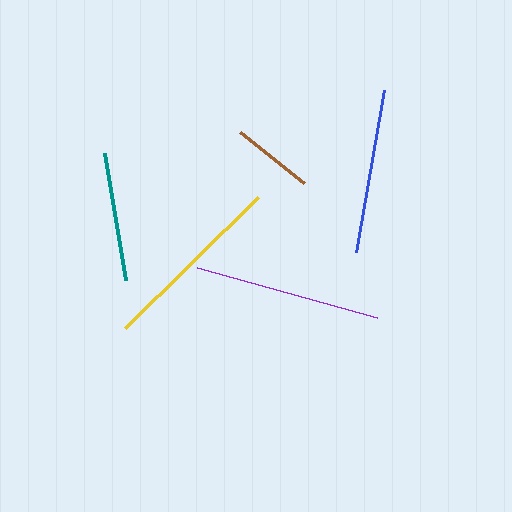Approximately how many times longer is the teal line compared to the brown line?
The teal line is approximately 1.6 times the length of the brown line.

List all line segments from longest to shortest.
From longest to shortest: purple, yellow, blue, teal, brown.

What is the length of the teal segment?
The teal segment is approximately 129 pixels long.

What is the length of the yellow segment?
The yellow segment is approximately 187 pixels long.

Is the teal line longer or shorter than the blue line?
The blue line is longer than the teal line.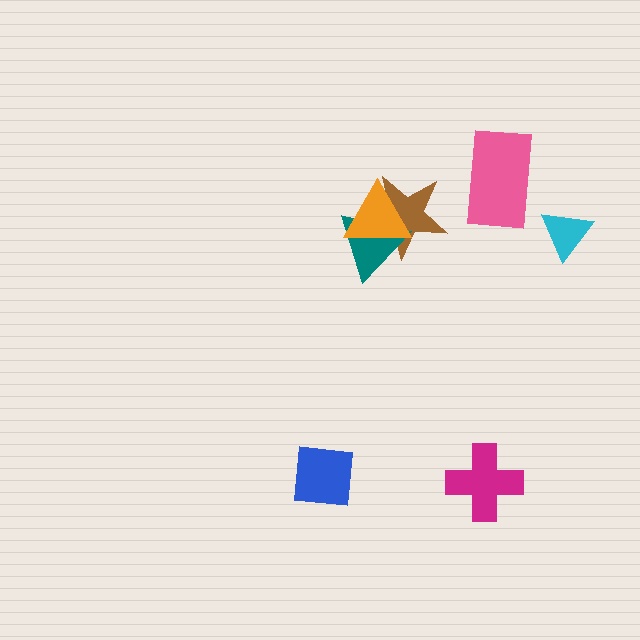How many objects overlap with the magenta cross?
0 objects overlap with the magenta cross.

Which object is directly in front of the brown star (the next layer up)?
The teal triangle is directly in front of the brown star.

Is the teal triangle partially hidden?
Yes, it is partially covered by another shape.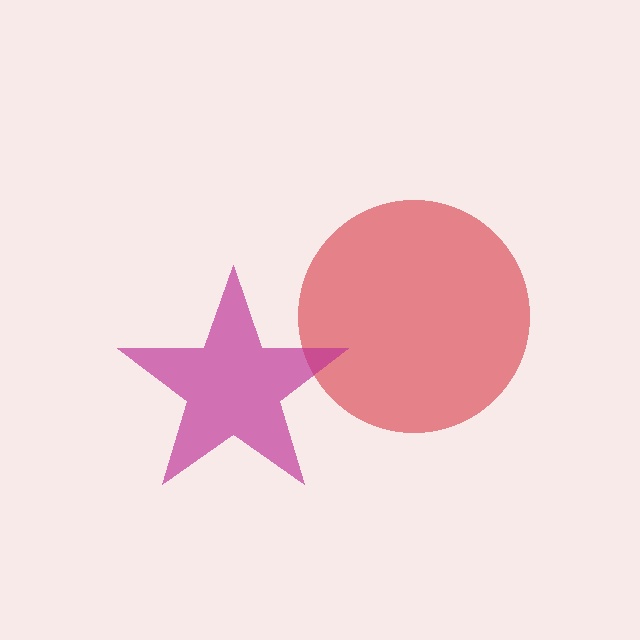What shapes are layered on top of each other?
The layered shapes are: a red circle, a magenta star.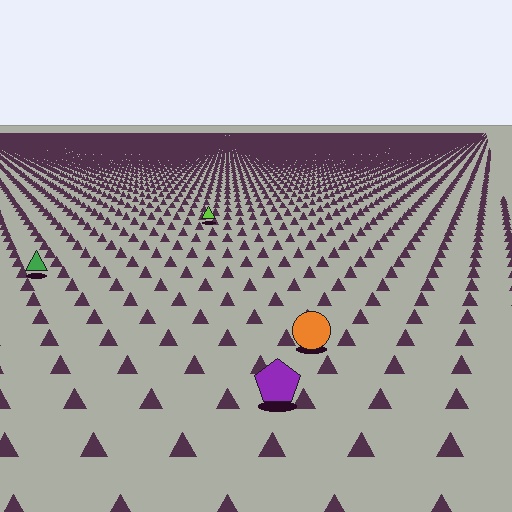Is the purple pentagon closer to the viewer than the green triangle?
Yes. The purple pentagon is closer — you can tell from the texture gradient: the ground texture is coarser near it.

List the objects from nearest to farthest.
From nearest to farthest: the purple pentagon, the orange circle, the green triangle, the lime triangle.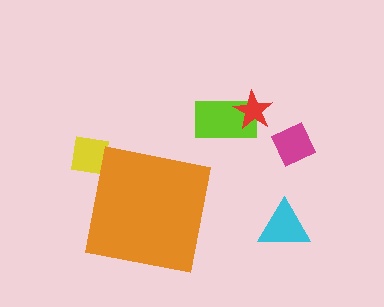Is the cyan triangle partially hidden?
No, the cyan triangle is fully visible.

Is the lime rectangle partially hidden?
No, the lime rectangle is fully visible.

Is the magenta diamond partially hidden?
No, the magenta diamond is fully visible.